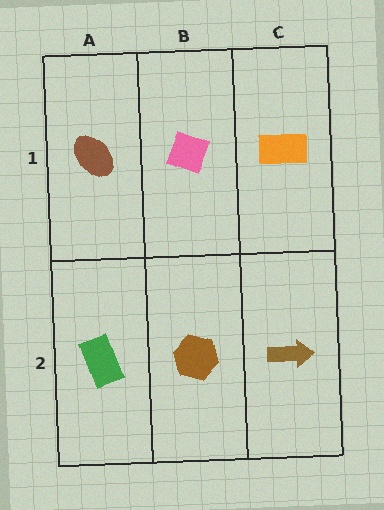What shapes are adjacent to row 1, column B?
A brown hexagon (row 2, column B), a brown ellipse (row 1, column A), an orange rectangle (row 1, column C).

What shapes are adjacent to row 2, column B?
A pink diamond (row 1, column B), a green rectangle (row 2, column A), a brown arrow (row 2, column C).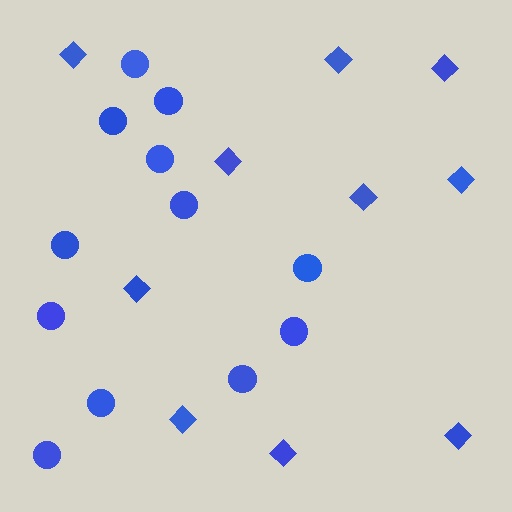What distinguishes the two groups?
There are 2 groups: one group of diamonds (10) and one group of circles (12).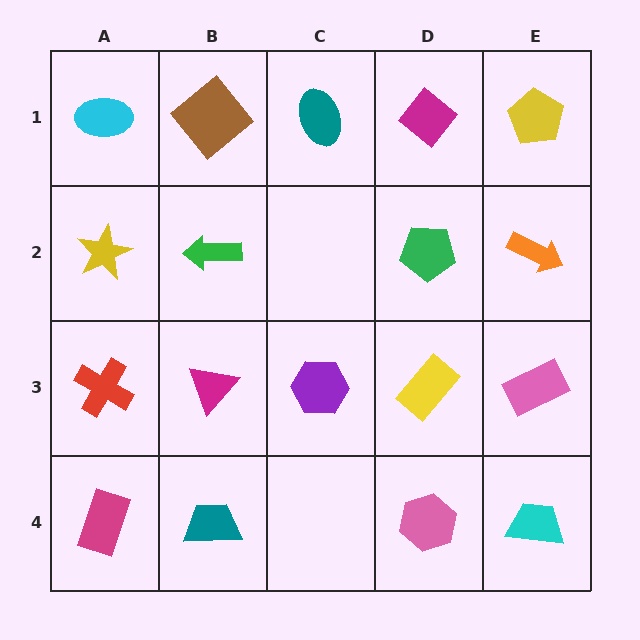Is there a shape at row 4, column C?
No, that cell is empty.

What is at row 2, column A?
A yellow star.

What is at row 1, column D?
A magenta diamond.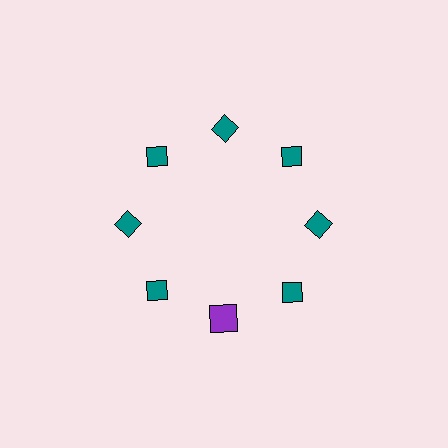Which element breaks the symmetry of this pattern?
The purple square at roughly the 6 o'clock position breaks the symmetry. All other shapes are teal diamonds.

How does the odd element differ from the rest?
It differs in both color (purple instead of teal) and shape (square instead of diamond).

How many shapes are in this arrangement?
There are 8 shapes arranged in a ring pattern.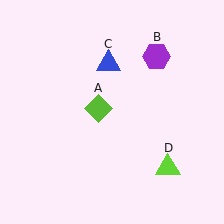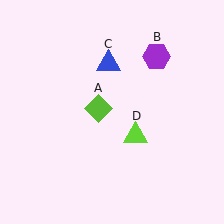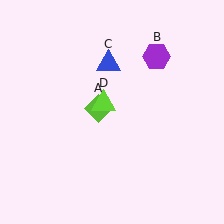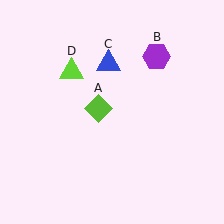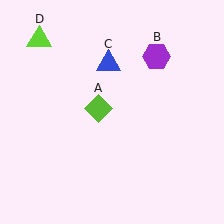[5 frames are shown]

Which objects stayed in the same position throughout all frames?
Lime diamond (object A) and purple hexagon (object B) and blue triangle (object C) remained stationary.